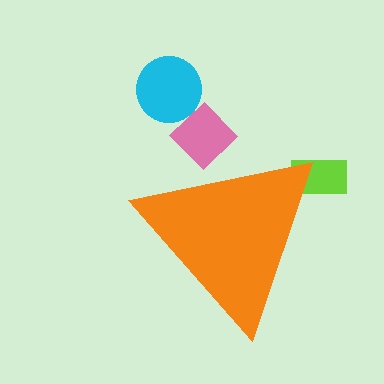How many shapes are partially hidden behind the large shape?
2 shapes are partially hidden.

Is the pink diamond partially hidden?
Yes, the pink diamond is partially hidden behind the orange triangle.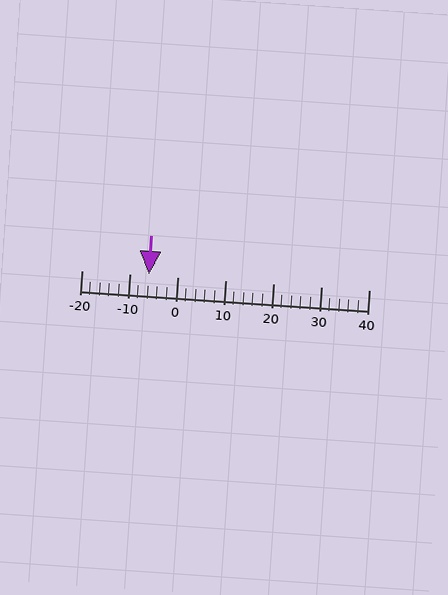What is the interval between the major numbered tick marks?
The major tick marks are spaced 10 units apart.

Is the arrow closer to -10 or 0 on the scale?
The arrow is closer to -10.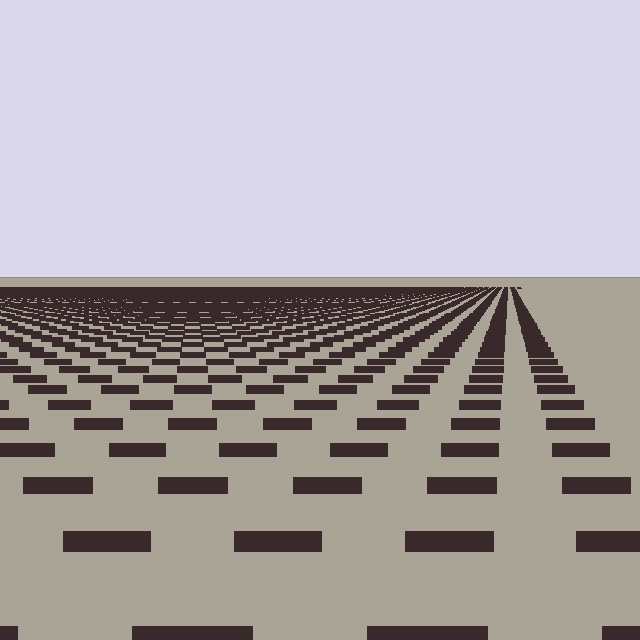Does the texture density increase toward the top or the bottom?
Density increases toward the top.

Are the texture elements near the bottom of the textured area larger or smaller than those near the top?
Larger. Near the bottom, elements are closer to the viewer and appear at a bigger on-screen size.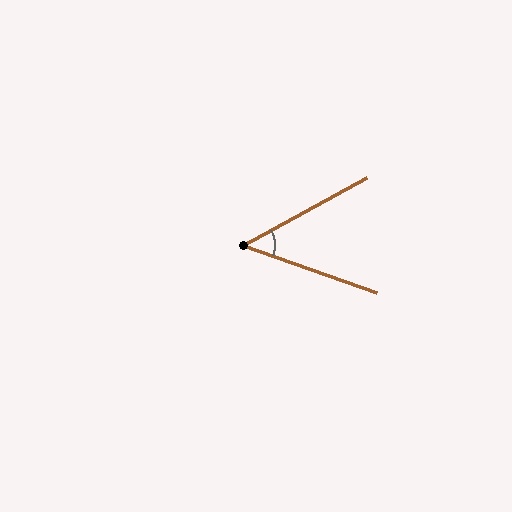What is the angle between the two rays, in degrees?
Approximately 49 degrees.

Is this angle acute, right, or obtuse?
It is acute.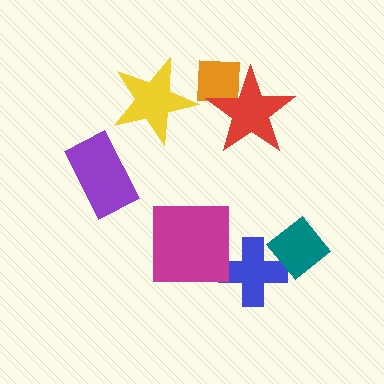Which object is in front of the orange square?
The red star is in front of the orange square.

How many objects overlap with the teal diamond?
1 object overlaps with the teal diamond.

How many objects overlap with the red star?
1 object overlaps with the red star.